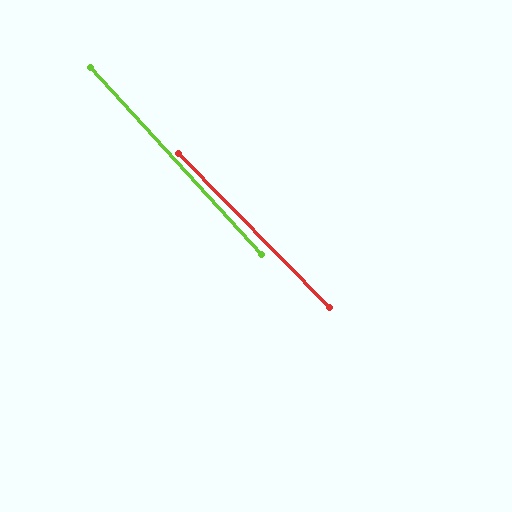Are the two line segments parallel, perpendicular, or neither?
Parallel — their directions differ by only 1.8°.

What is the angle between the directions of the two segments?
Approximately 2 degrees.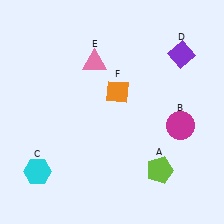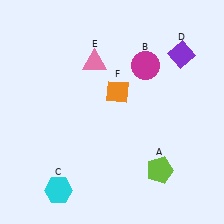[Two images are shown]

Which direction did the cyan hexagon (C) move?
The cyan hexagon (C) moved right.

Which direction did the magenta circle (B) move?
The magenta circle (B) moved up.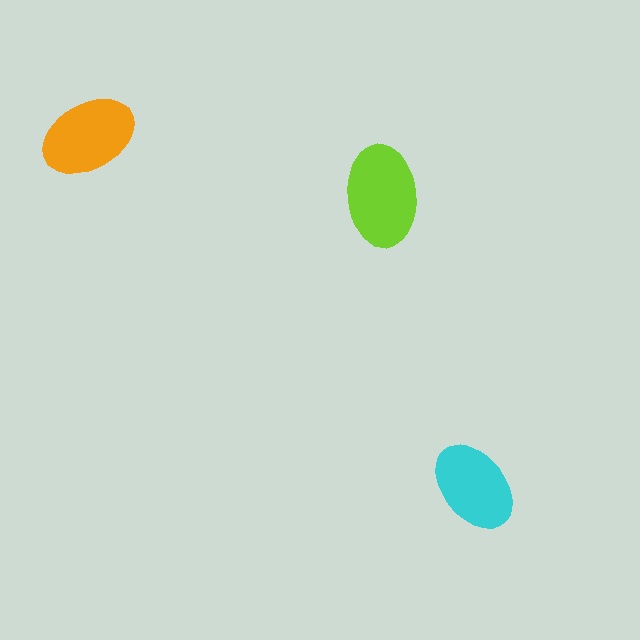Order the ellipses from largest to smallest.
the lime one, the orange one, the cyan one.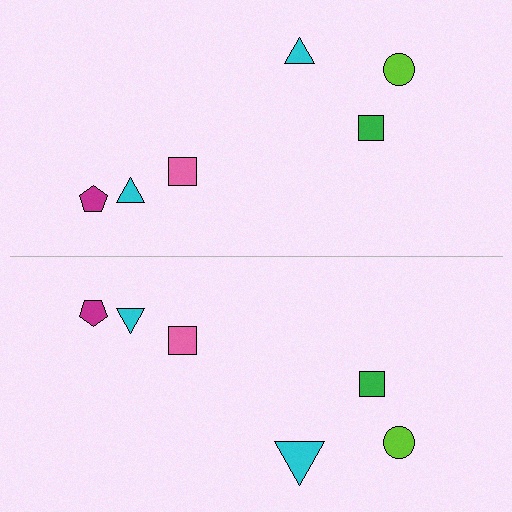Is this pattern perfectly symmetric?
No, the pattern is not perfectly symmetric. The cyan triangle on the bottom side has a different size than its mirror counterpart.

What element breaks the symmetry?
The cyan triangle on the bottom side has a different size than its mirror counterpart.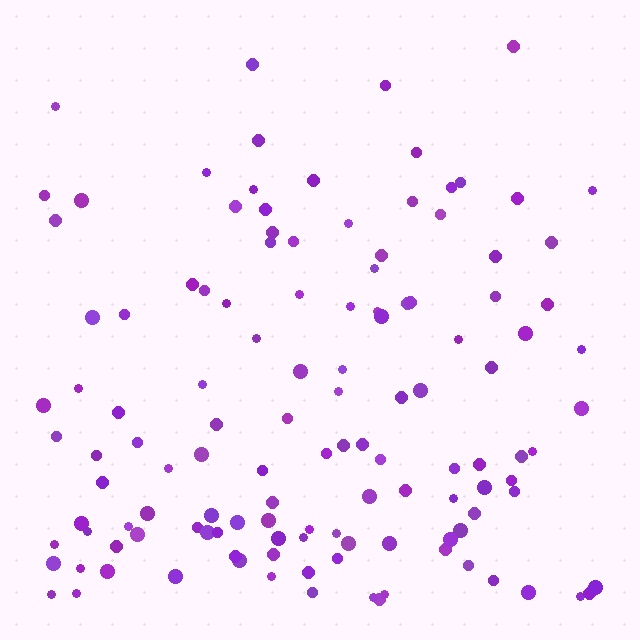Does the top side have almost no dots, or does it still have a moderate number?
Still a moderate number, just noticeably fewer than the bottom.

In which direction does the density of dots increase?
From top to bottom, with the bottom side densest.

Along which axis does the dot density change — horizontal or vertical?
Vertical.